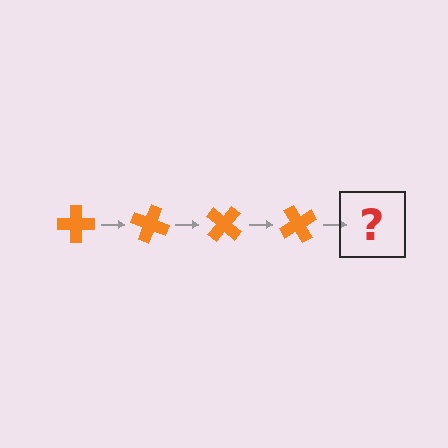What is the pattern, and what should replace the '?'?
The pattern is that the cross rotates 20 degrees each step. The '?' should be an orange cross rotated 80 degrees.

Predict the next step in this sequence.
The next step is an orange cross rotated 80 degrees.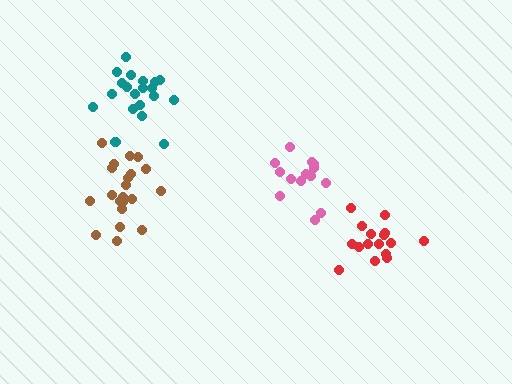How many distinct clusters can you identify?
There are 4 distinct clusters.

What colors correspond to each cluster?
The clusters are colored: brown, red, teal, pink.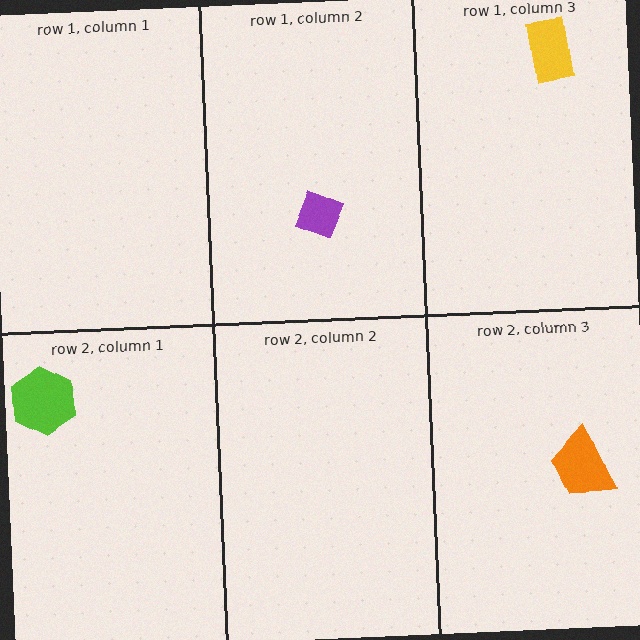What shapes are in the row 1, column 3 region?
The yellow rectangle.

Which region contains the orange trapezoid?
The row 2, column 3 region.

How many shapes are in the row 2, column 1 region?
1.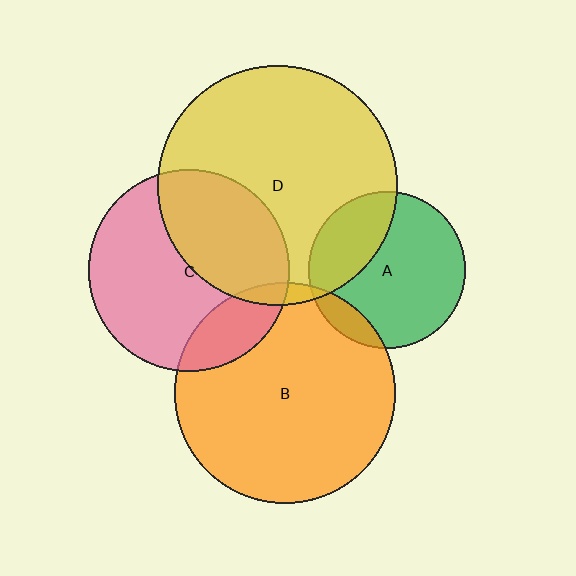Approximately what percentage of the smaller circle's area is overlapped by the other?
Approximately 40%.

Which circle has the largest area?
Circle D (yellow).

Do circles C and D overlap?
Yes.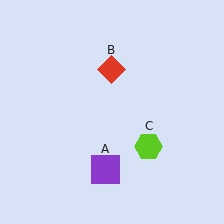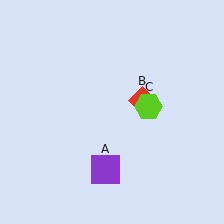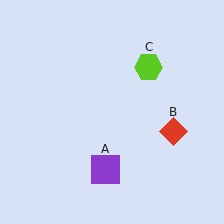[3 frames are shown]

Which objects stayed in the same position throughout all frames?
Purple square (object A) remained stationary.